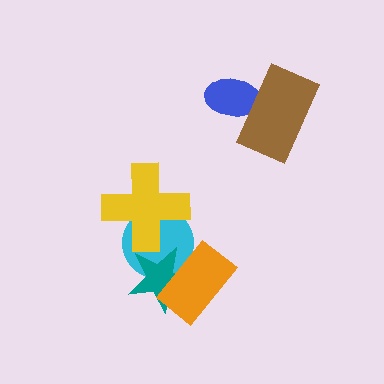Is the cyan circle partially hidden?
Yes, it is partially covered by another shape.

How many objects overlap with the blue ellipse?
1 object overlaps with the blue ellipse.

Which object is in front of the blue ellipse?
The brown rectangle is in front of the blue ellipse.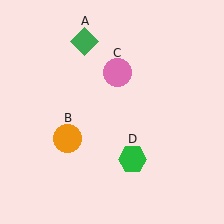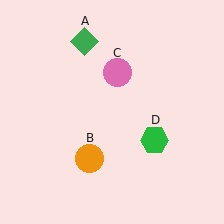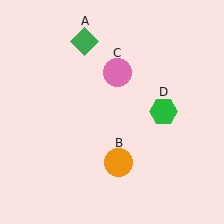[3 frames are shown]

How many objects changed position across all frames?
2 objects changed position: orange circle (object B), green hexagon (object D).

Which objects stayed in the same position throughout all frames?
Green diamond (object A) and pink circle (object C) remained stationary.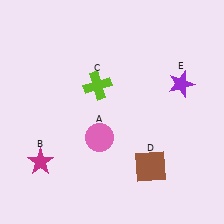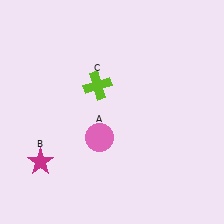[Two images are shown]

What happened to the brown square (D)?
The brown square (D) was removed in Image 2. It was in the bottom-right area of Image 1.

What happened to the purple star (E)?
The purple star (E) was removed in Image 2. It was in the top-right area of Image 1.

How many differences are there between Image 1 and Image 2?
There are 2 differences between the two images.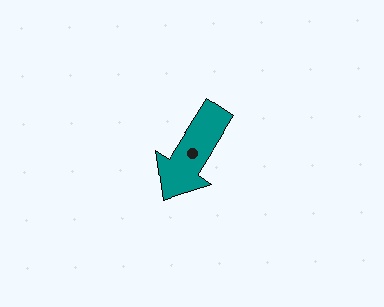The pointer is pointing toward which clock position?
Roughly 7 o'clock.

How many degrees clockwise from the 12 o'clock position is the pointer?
Approximately 212 degrees.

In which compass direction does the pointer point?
Southwest.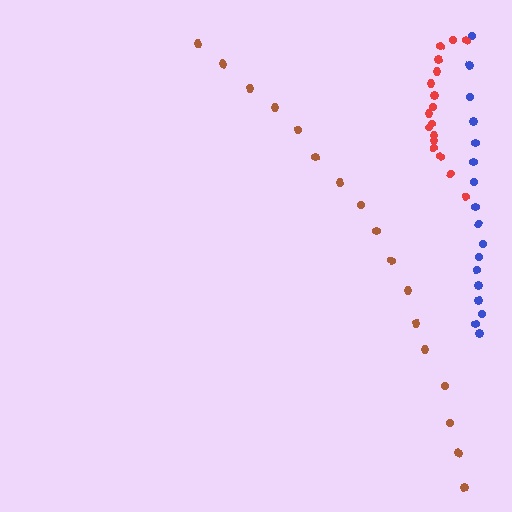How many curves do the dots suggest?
There are 3 distinct paths.